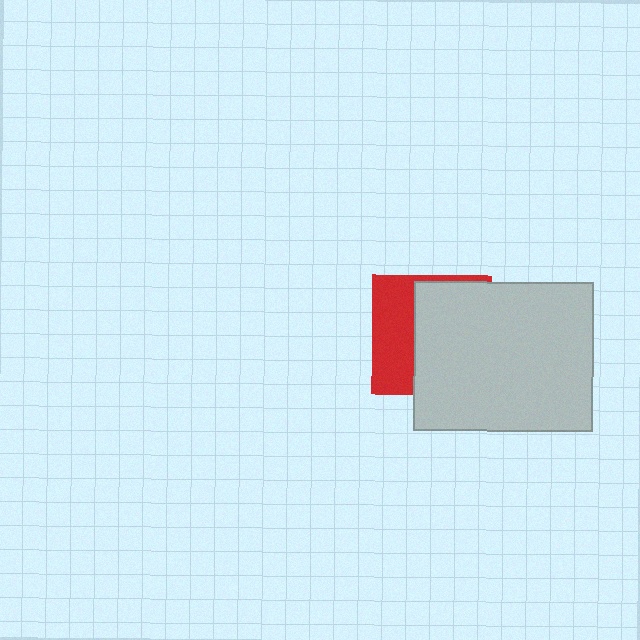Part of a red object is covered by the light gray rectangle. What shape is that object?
It is a square.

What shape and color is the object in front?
The object in front is a light gray rectangle.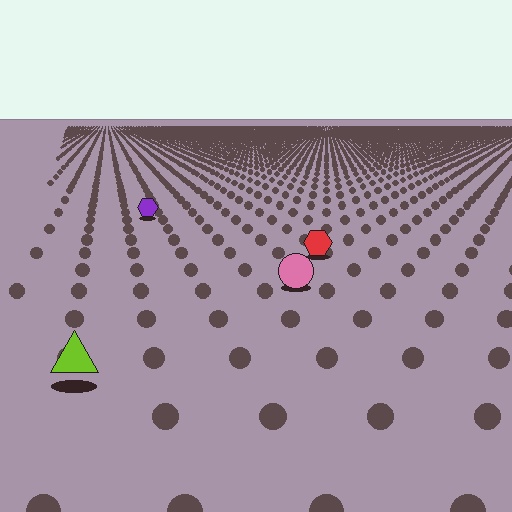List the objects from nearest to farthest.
From nearest to farthest: the lime triangle, the pink circle, the red hexagon, the purple hexagon.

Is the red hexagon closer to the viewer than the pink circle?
No. The pink circle is closer — you can tell from the texture gradient: the ground texture is coarser near it.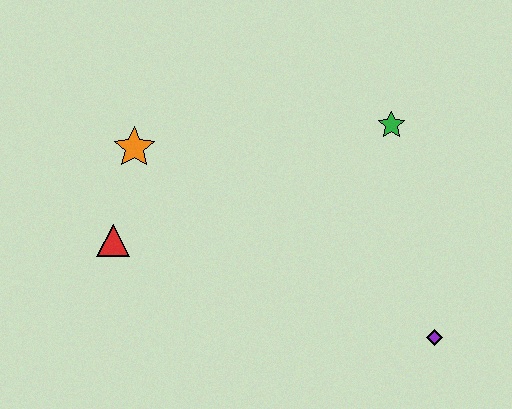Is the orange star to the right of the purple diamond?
No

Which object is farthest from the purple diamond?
The orange star is farthest from the purple diamond.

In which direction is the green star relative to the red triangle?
The green star is to the right of the red triangle.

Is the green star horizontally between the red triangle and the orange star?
No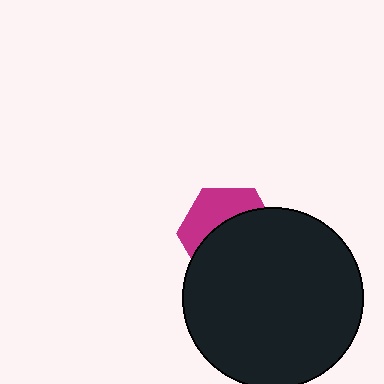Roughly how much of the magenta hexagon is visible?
A small part of it is visible (roughly 40%).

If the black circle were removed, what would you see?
You would see the complete magenta hexagon.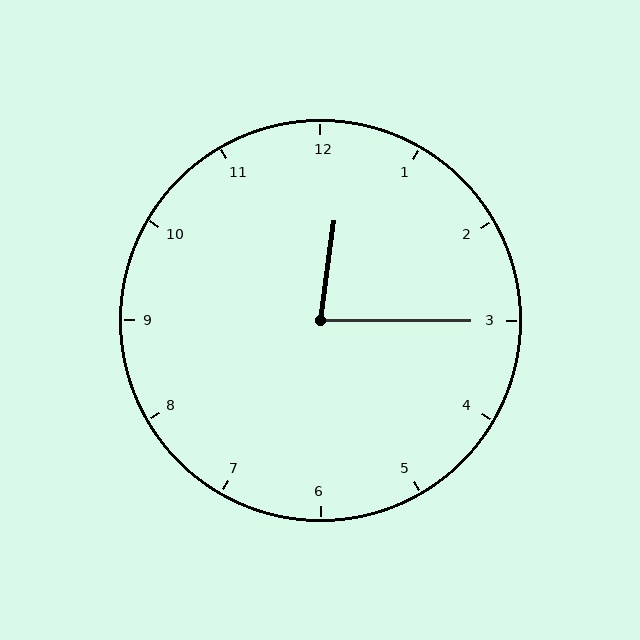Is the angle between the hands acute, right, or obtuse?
It is acute.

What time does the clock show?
12:15.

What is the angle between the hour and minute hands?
Approximately 82 degrees.